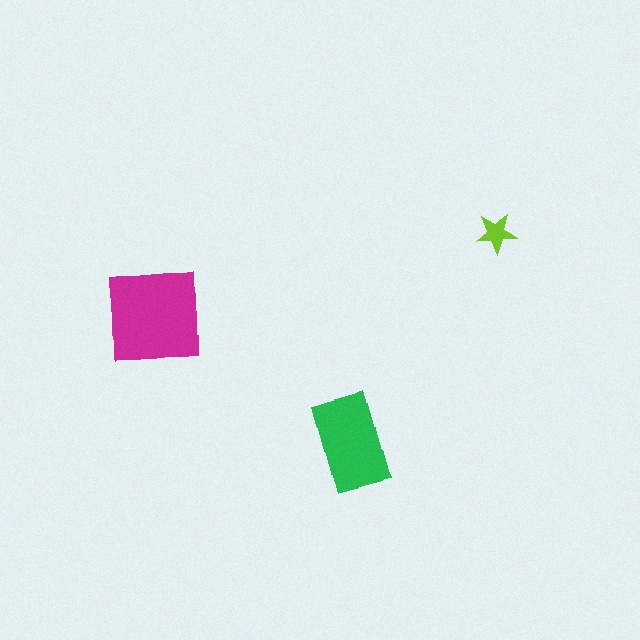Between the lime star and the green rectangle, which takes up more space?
The green rectangle.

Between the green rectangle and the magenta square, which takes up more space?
The magenta square.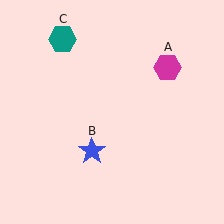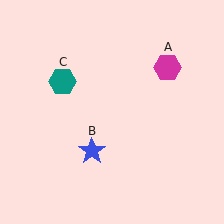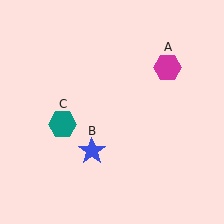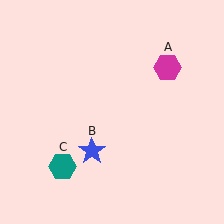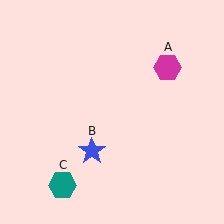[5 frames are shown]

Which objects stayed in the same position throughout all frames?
Magenta hexagon (object A) and blue star (object B) remained stationary.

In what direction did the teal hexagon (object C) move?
The teal hexagon (object C) moved down.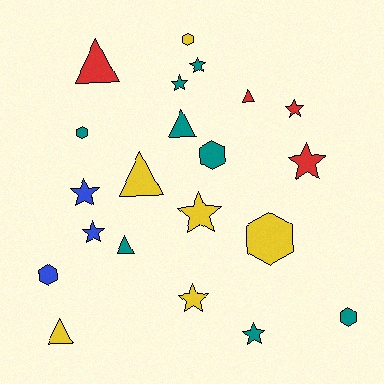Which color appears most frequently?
Teal, with 8 objects.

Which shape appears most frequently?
Star, with 9 objects.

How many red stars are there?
There are 2 red stars.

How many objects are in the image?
There are 21 objects.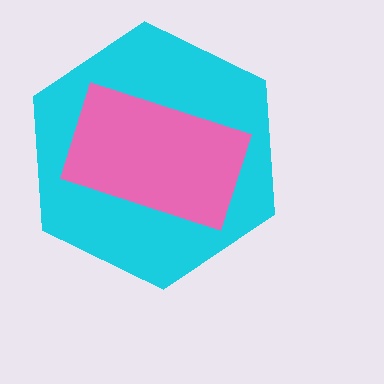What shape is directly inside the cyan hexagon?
The pink rectangle.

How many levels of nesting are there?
2.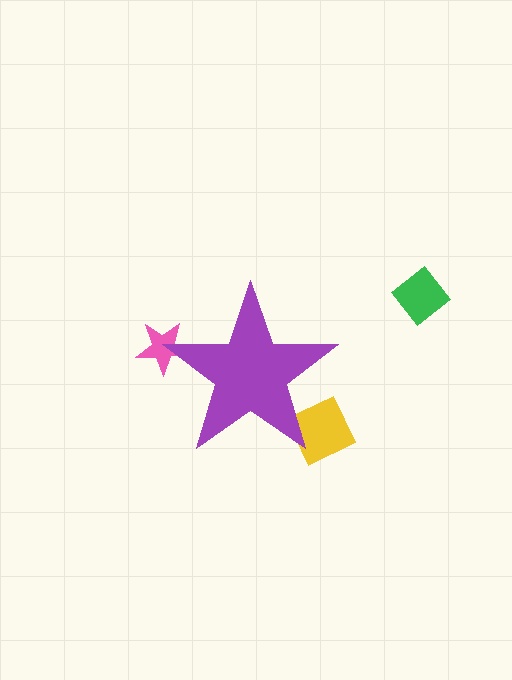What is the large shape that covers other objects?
A purple star.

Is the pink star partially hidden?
Yes, the pink star is partially hidden behind the purple star.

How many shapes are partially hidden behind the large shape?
2 shapes are partially hidden.